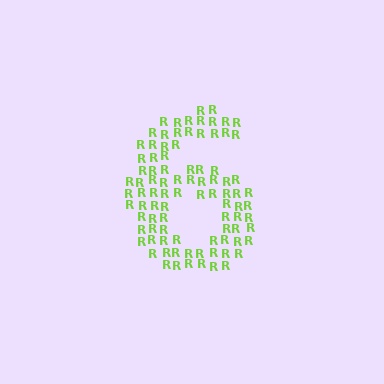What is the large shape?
The large shape is the digit 6.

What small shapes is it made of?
It is made of small letter R's.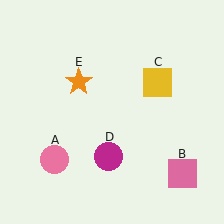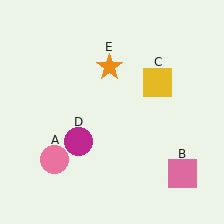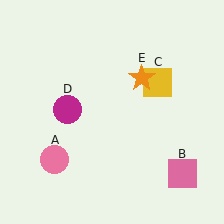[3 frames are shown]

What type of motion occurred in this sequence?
The magenta circle (object D), orange star (object E) rotated clockwise around the center of the scene.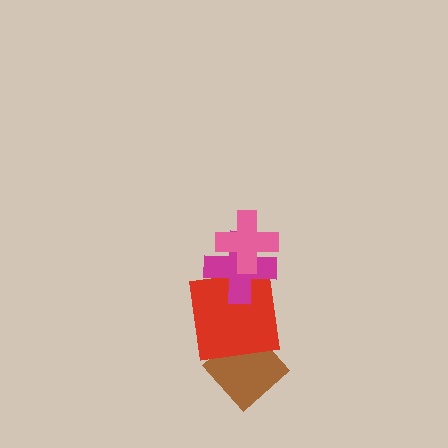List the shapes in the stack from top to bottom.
From top to bottom: the pink cross, the magenta cross, the red square, the brown diamond.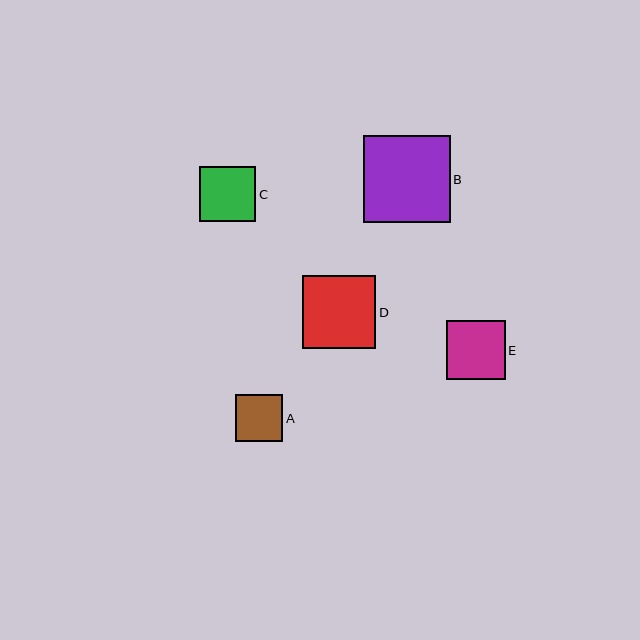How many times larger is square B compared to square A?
Square B is approximately 1.8 times the size of square A.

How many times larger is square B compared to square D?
Square B is approximately 1.2 times the size of square D.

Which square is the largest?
Square B is the largest with a size of approximately 87 pixels.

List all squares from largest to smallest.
From largest to smallest: B, D, E, C, A.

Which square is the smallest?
Square A is the smallest with a size of approximately 47 pixels.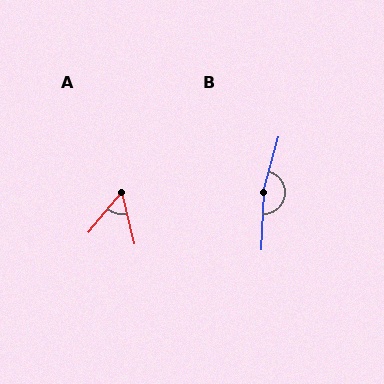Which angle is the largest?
B, at approximately 166 degrees.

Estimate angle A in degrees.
Approximately 54 degrees.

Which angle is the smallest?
A, at approximately 54 degrees.